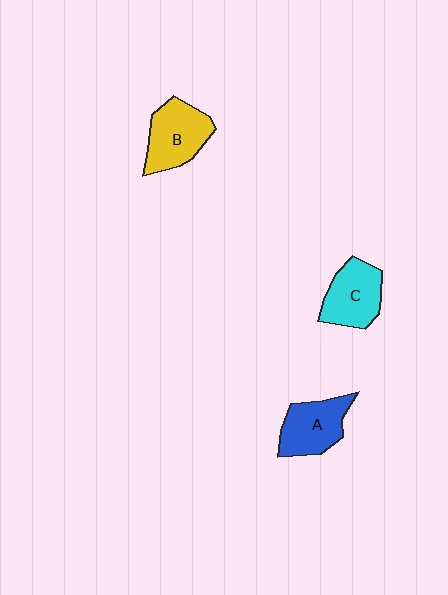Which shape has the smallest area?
Shape A (blue).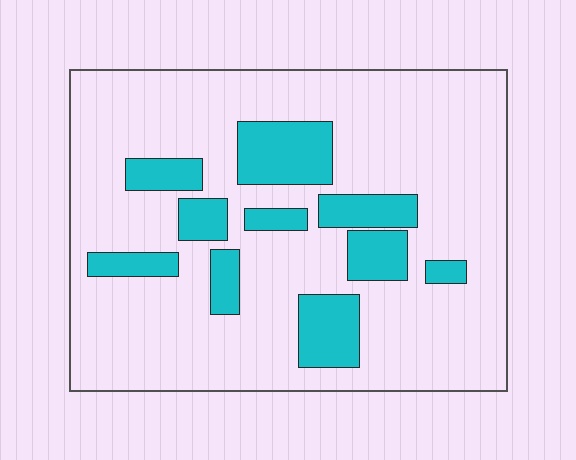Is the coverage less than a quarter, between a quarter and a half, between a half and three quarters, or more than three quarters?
Less than a quarter.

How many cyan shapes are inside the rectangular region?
10.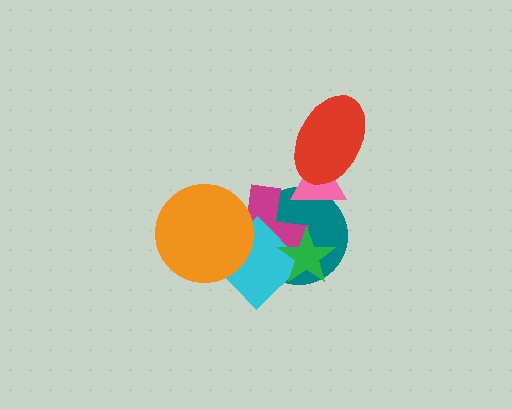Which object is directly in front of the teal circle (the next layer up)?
The magenta cross is directly in front of the teal circle.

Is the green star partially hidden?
No, no other shape covers it.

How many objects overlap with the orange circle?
2 objects overlap with the orange circle.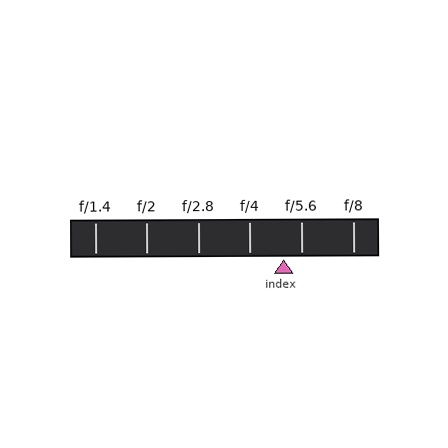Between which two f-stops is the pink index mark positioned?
The index mark is between f/4 and f/5.6.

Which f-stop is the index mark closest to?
The index mark is closest to f/5.6.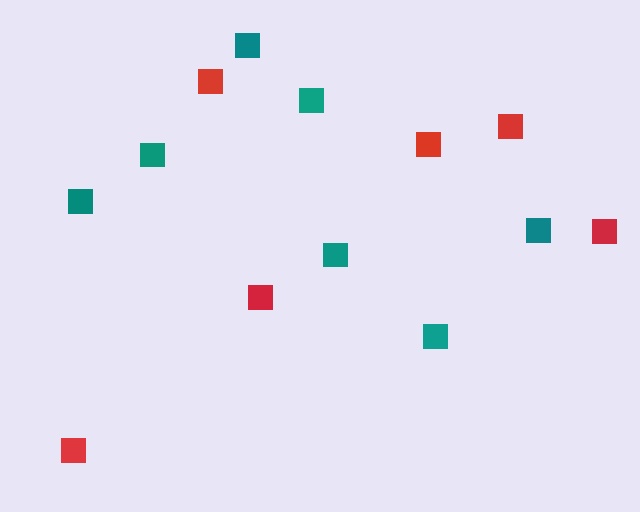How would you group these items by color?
There are 2 groups: one group of teal squares (7) and one group of red squares (6).